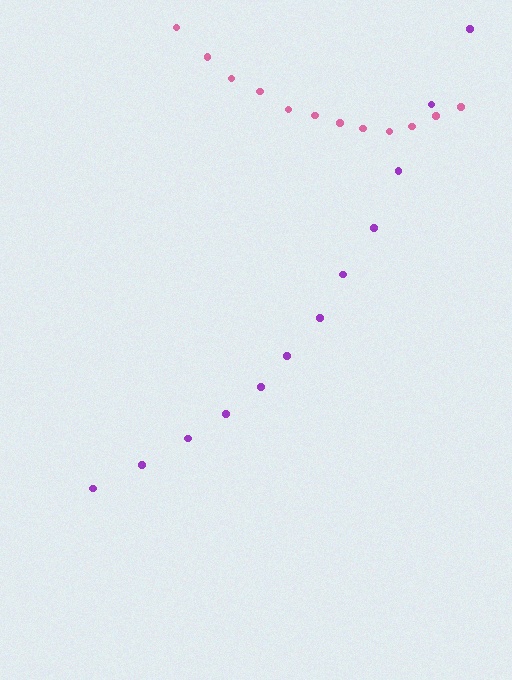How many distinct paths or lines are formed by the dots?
There are 2 distinct paths.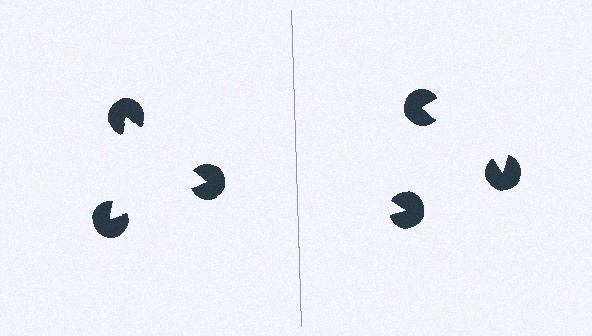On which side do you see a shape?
An illusory triangle appears on the left side. On the right side the wedge cuts are rotated, so no coherent shape forms.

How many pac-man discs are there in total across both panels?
6 — 3 on each side.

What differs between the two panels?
The pac-man discs are positioned identically on both sides; only the wedge orientations differ. On the left they align to a triangle; on the right they are misaligned.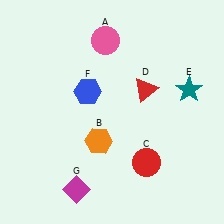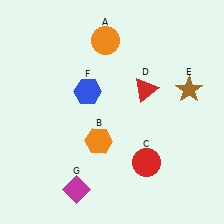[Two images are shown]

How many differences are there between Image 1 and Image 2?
There are 2 differences between the two images.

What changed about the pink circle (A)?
In Image 1, A is pink. In Image 2, it changed to orange.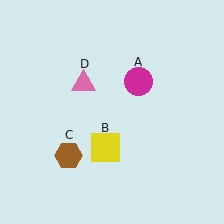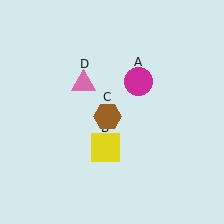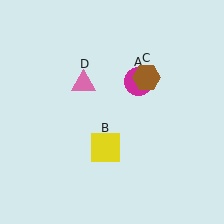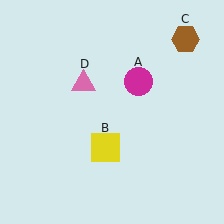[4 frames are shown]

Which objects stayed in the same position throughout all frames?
Magenta circle (object A) and yellow square (object B) and pink triangle (object D) remained stationary.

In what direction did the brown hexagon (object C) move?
The brown hexagon (object C) moved up and to the right.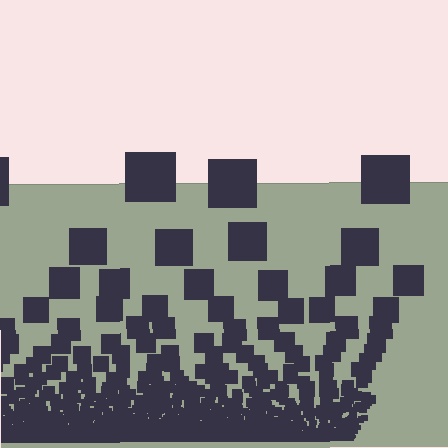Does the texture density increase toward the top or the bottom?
Density increases toward the bottom.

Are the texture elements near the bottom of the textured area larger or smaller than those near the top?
Smaller. The gradient is inverted — elements near the bottom are smaller and denser.